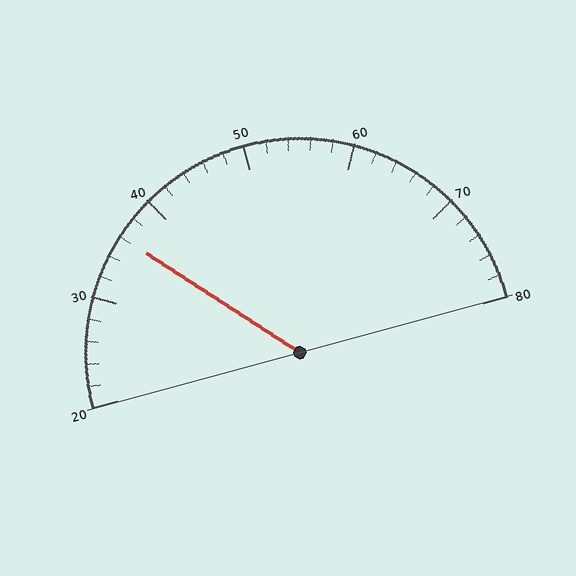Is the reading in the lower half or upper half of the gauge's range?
The reading is in the lower half of the range (20 to 80).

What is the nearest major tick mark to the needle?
The nearest major tick mark is 40.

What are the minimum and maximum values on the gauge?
The gauge ranges from 20 to 80.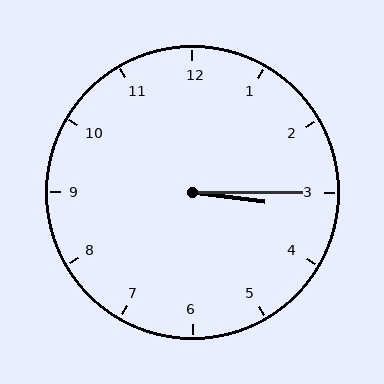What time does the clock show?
3:15.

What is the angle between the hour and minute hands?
Approximately 8 degrees.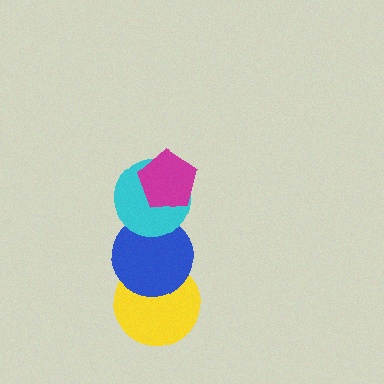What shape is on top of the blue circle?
The cyan circle is on top of the blue circle.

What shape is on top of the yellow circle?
The blue circle is on top of the yellow circle.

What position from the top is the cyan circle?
The cyan circle is 2nd from the top.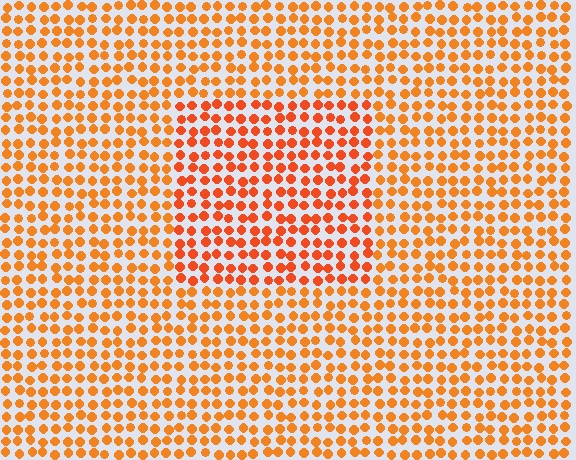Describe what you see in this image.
The image is filled with small orange elements in a uniform arrangement. A rectangle-shaped region is visible where the elements are tinted to a slightly different hue, forming a subtle color boundary.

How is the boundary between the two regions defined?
The boundary is defined purely by a slight shift in hue (about 17 degrees). Spacing, size, and orientation are identical on both sides.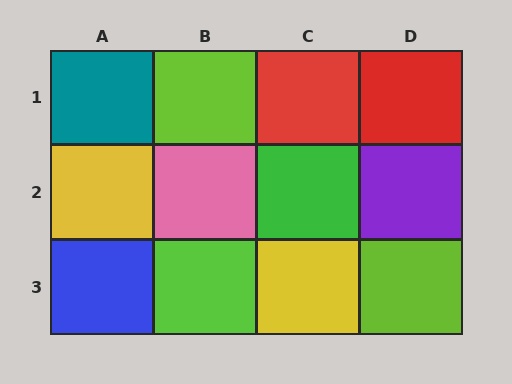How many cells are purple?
1 cell is purple.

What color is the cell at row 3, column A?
Blue.